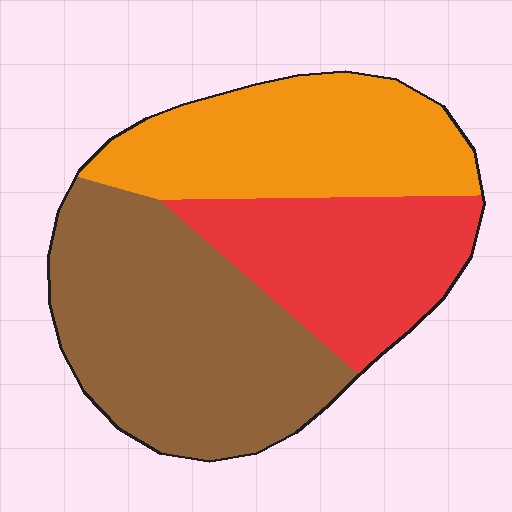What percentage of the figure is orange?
Orange takes up between a quarter and a half of the figure.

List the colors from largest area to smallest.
From largest to smallest: brown, orange, red.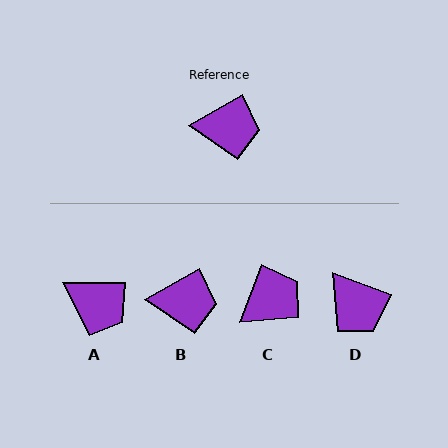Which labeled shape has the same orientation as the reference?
B.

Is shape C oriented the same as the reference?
No, it is off by about 39 degrees.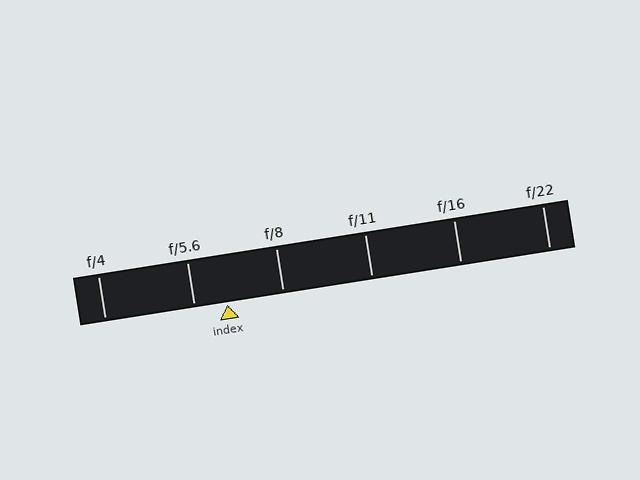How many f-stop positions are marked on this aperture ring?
There are 6 f-stop positions marked.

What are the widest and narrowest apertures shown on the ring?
The widest aperture shown is f/4 and the narrowest is f/22.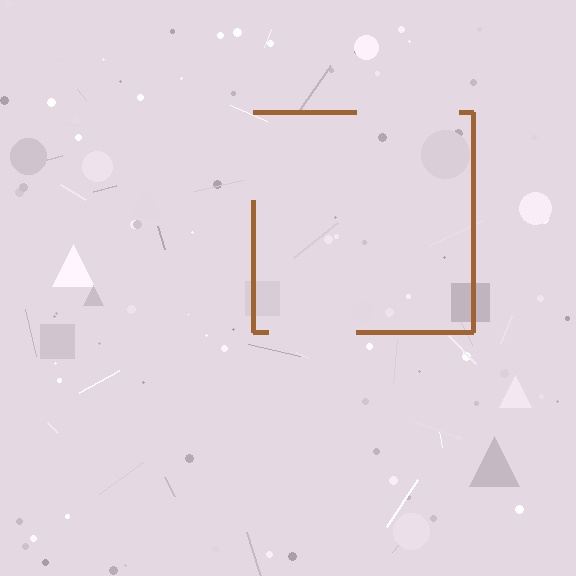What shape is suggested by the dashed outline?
The dashed outline suggests a square.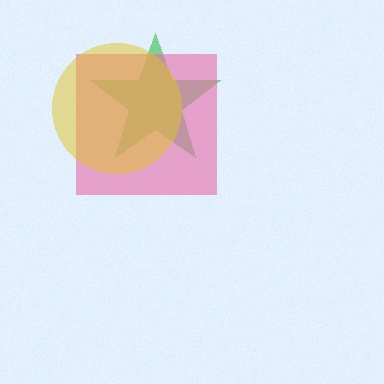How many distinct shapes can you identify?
There are 3 distinct shapes: a green star, a pink square, a yellow circle.